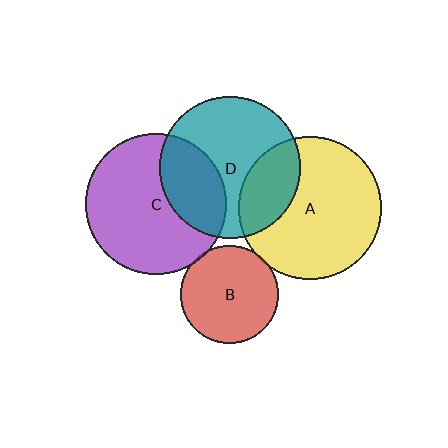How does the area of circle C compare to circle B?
Approximately 2.1 times.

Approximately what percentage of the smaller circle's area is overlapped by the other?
Approximately 5%.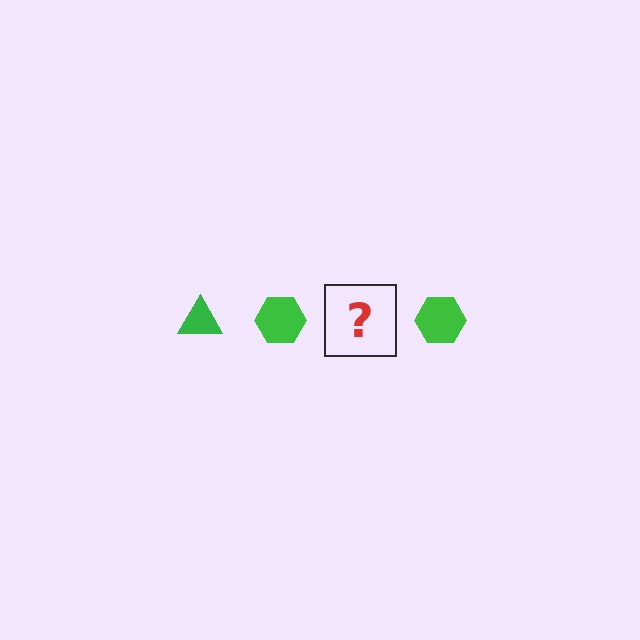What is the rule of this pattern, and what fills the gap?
The rule is that the pattern cycles through triangle, hexagon shapes in green. The gap should be filled with a green triangle.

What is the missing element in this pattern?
The missing element is a green triangle.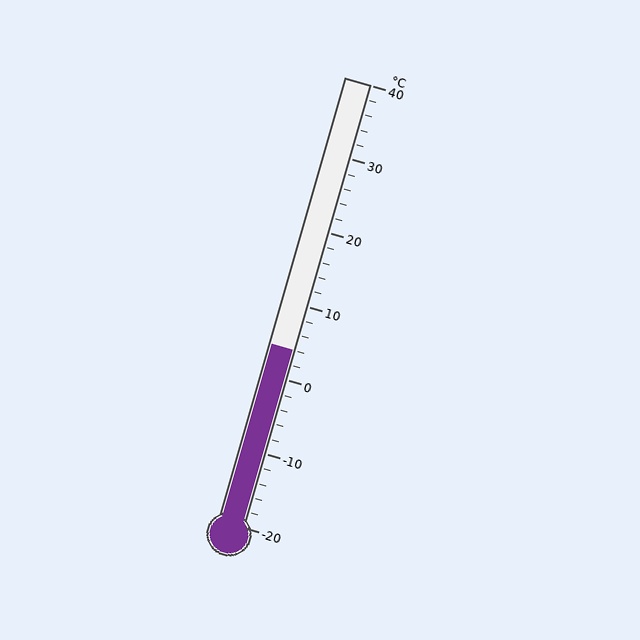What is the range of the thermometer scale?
The thermometer scale ranges from -20°C to 40°C.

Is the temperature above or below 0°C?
The temperature is above 0°C.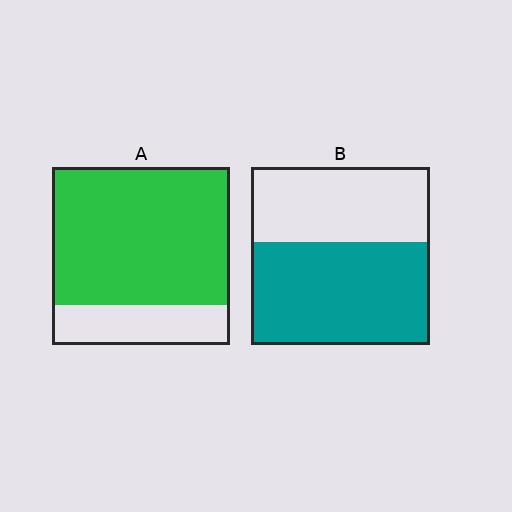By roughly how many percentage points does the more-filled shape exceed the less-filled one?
By roughly 20 percentage points (A over B).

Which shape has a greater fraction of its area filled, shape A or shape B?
Shape A.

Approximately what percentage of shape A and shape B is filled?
A is approximately 80% and B is approximately 60%.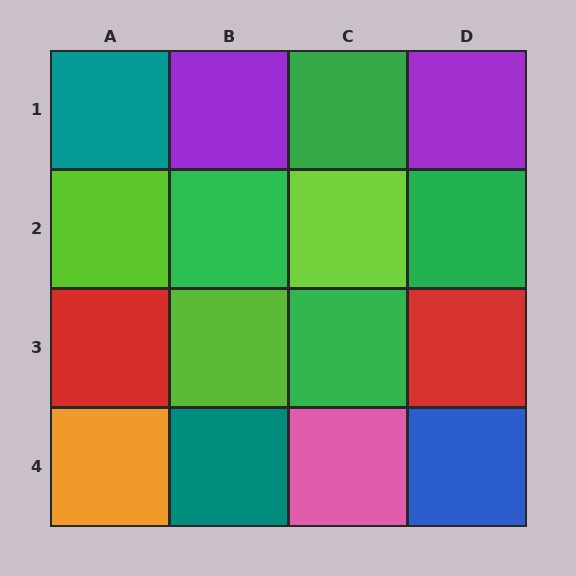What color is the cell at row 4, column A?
Orange.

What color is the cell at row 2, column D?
Green.